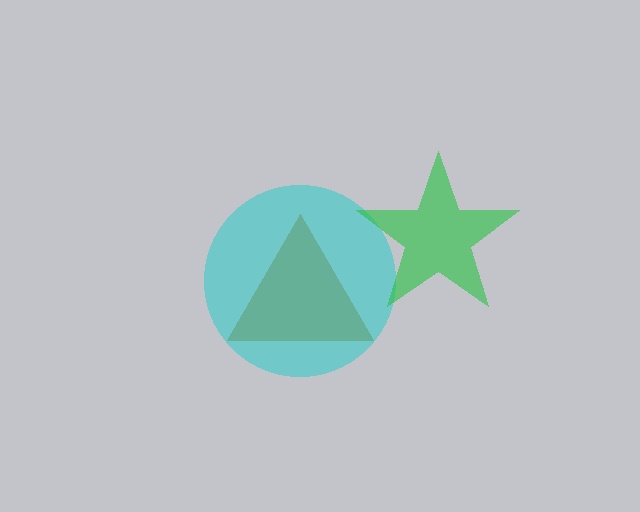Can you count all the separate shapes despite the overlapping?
Yes, there are 3 separate shapes.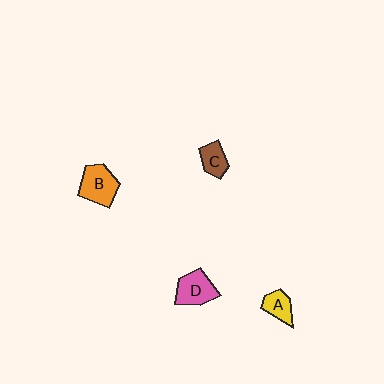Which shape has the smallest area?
Shape C (brown).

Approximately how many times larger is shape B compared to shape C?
Approximately 1.7 times.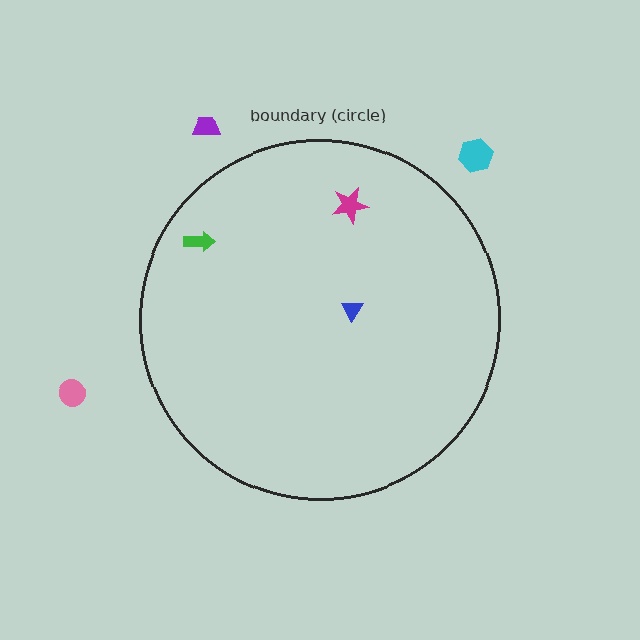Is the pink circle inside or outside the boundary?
Outside.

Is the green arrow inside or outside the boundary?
Inside.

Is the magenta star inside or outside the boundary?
Inside.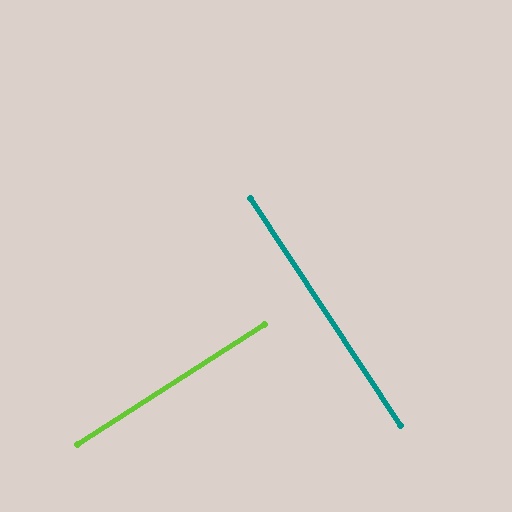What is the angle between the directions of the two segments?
Approximately 89 degrees.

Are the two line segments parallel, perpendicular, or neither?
Perpendicular — they meet at approximately 89°.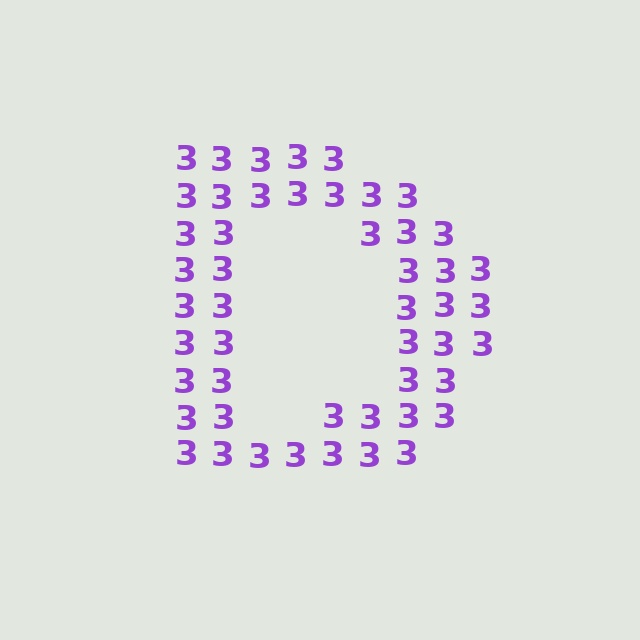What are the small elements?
The small elements are digit 3's.